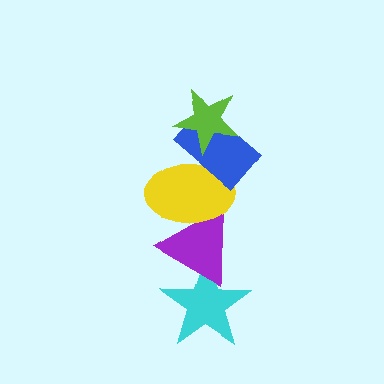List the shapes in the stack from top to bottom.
From top to bottom: the lime star, the blue rectangle, the yellow ellipse, the purple triangle, the cyan star.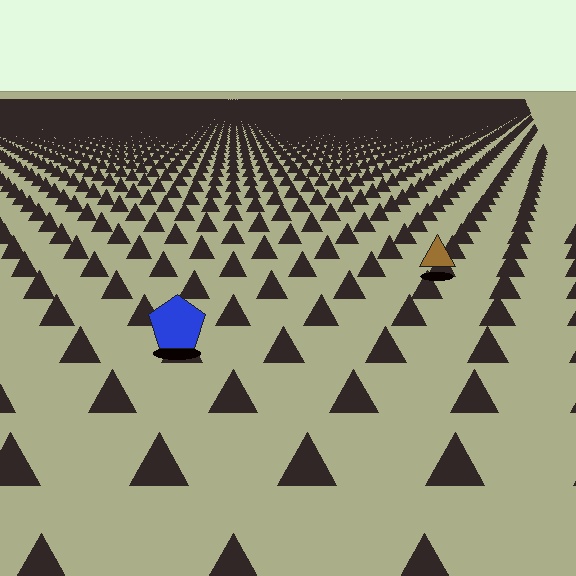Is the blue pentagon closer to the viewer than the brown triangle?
Yes. The blue pentagon is closer — you can tell from the texture gradient: the ground texture is coarser near it.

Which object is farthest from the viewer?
The brown triangle is farthest from the viewer. It appears smaller and the ground texture around it is denser.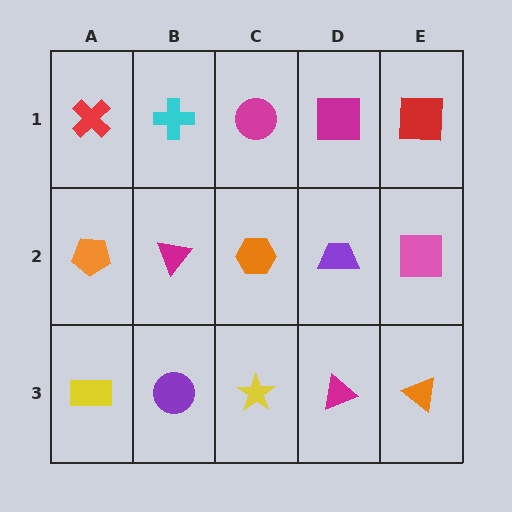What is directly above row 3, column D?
A purple trapezoid.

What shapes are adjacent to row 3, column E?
A pink square (row 2, column E), a magenta triangle (row 3, column D).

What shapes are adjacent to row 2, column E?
A red square (row 1, column E), an orange triangle (row 3, column E), a purple trapezoid (row 2, column D).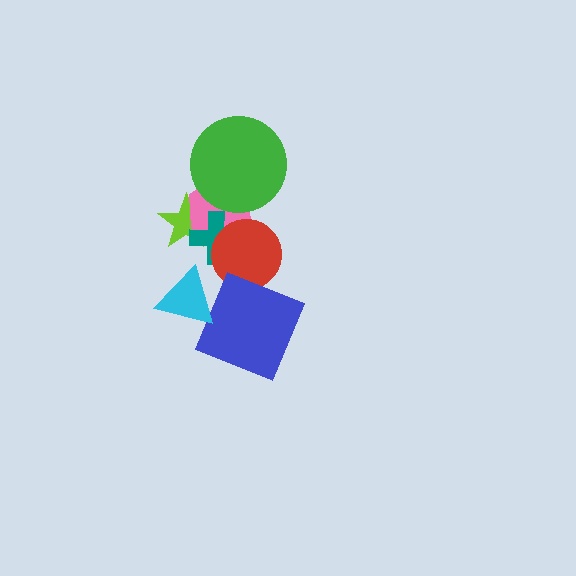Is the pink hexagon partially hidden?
Yes, it is partially covered by another shape.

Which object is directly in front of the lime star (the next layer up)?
The pink hexagon is directly in front of the lime star.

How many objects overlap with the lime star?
2 objects overlap with the lime star.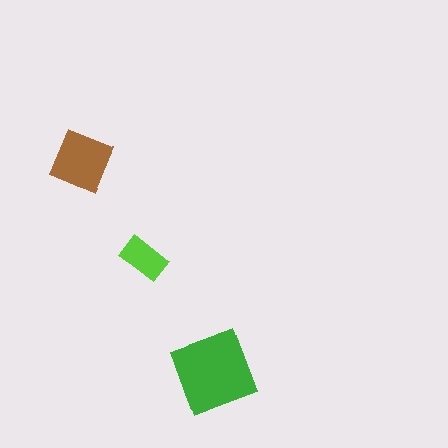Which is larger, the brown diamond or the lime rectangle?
The brown diamond.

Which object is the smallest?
The lime rectangle.